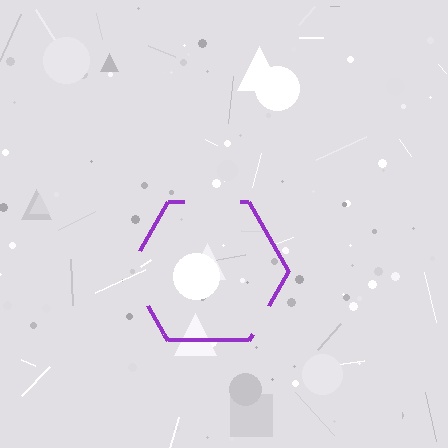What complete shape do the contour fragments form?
The contour fragments form a hexagon.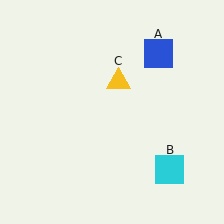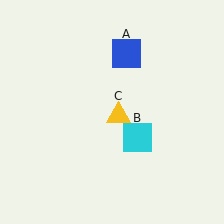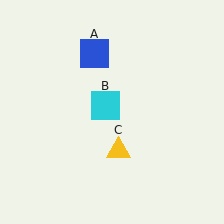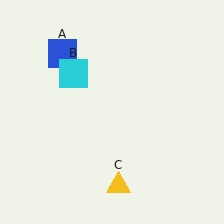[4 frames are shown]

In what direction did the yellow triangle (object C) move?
The yellow triangle (object C) moved down.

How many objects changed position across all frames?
3 objects changed position: blue square (object A), cyan square (object B), yellow triangle (object C).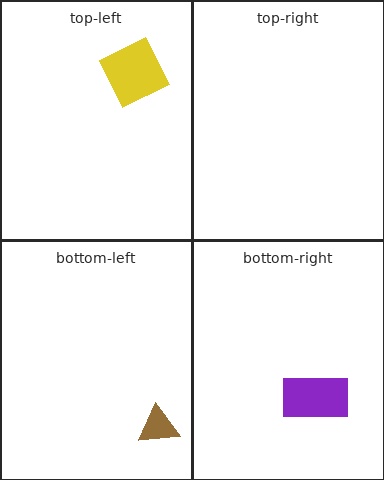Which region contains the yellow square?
The top-left region.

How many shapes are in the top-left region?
1.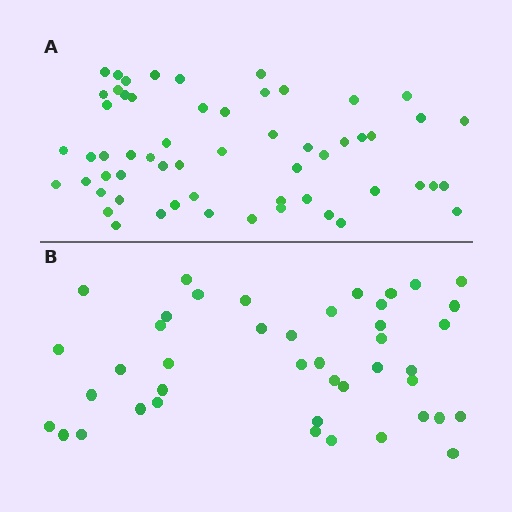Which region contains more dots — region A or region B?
Region A (the top region) has more dots.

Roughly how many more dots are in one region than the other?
Region A has approximately 15 more dots than region B.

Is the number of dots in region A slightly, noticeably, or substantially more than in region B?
Region A has noticeably more, but not dramatically so. The ratio is roughly 1.3 to 1.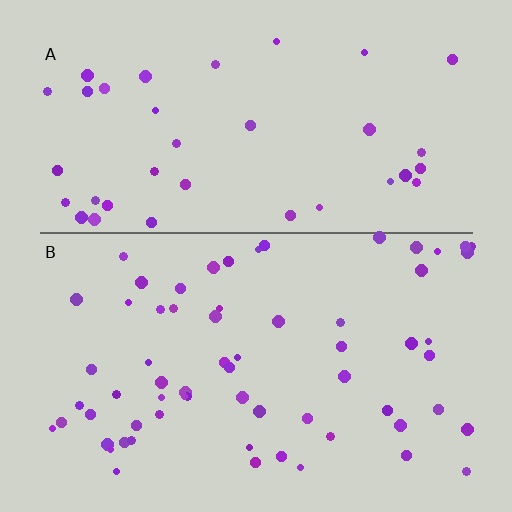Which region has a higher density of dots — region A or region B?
B (the bottom).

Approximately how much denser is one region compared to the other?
Approximately 1.7× — region B over region A.